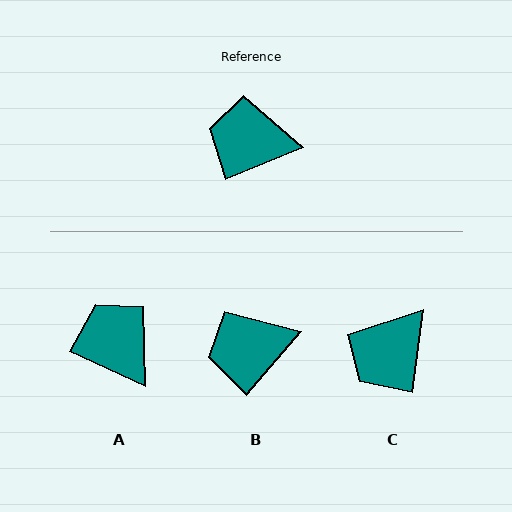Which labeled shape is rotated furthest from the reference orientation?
C, about 60 degrees away.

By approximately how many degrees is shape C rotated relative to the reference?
Approximately 60 degrees counter-clockwise.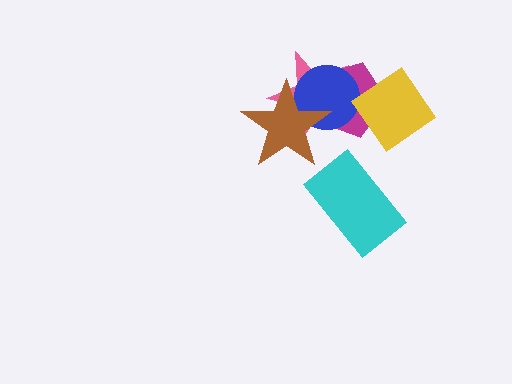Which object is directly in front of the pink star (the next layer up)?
The magenta pentagon is directly in front of the pink star.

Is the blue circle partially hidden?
Yes, it is partially covered by another shape.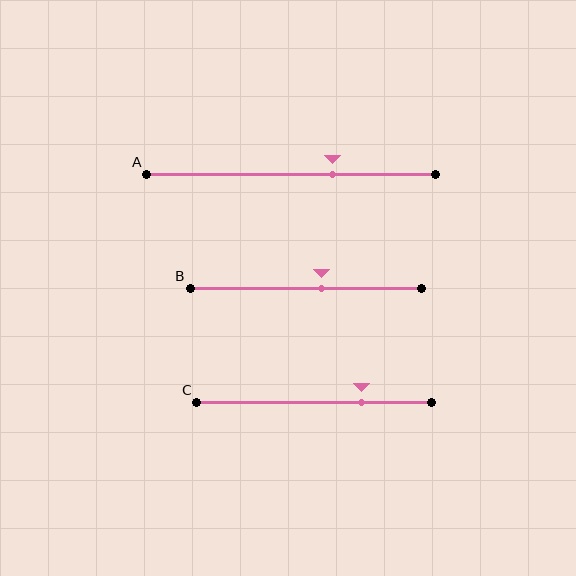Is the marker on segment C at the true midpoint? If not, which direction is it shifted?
No, the marker on segment C is shifted to the right by about 20% of the segment length.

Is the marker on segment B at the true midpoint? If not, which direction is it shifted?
No, the marker on segment B is shifted to the right by about 7% of the segment length.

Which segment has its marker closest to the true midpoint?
Segment B has its marker closest to the true midpoint.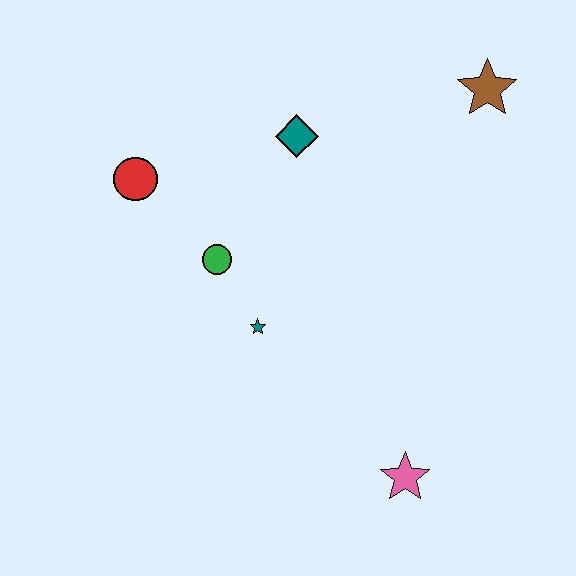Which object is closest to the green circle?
The teal star is closest to the green circle.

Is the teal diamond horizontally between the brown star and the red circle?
Yes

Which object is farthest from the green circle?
The brown star is farthest from the green circle.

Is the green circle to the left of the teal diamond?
Yes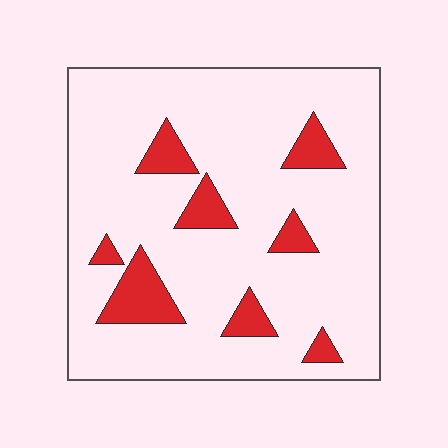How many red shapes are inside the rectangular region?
8.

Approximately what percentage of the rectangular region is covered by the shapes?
Approximately 15%.